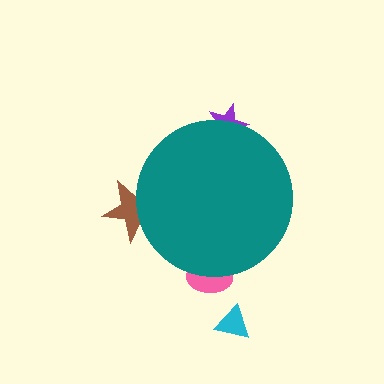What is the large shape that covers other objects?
A teal circle.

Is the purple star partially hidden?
Yes, the purple star is partially hidden behind the teal circle.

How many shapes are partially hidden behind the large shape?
3 shapes are partially hidden.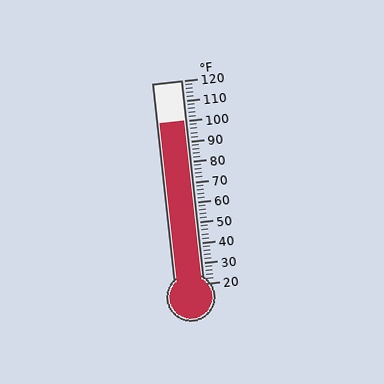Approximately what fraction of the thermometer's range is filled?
The thermometer is filled to approximately 80% of its range.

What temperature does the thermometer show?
The thermometer shows approximately 100°F.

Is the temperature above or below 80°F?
The temperature is above 80°F.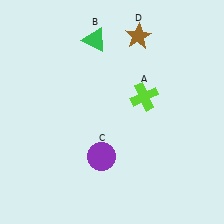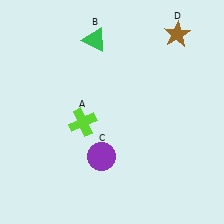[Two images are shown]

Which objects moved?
The objects that moved are: the lime cross (A), the brown star (D).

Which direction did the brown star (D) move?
The brown star (D) moved right.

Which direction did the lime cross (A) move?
The lime cross (A) moved left.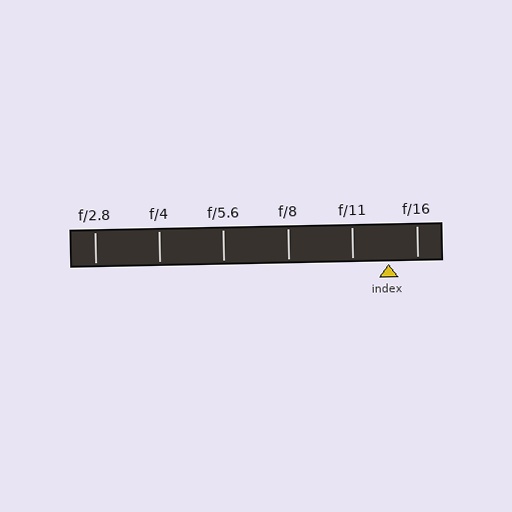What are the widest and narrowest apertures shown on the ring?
The widest aperture shown is f/2.8 and the narrowest is f/16.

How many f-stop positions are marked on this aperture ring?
There are 6 f-stop positions marked.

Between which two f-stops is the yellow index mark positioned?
The index mark is between f/11 and f/16.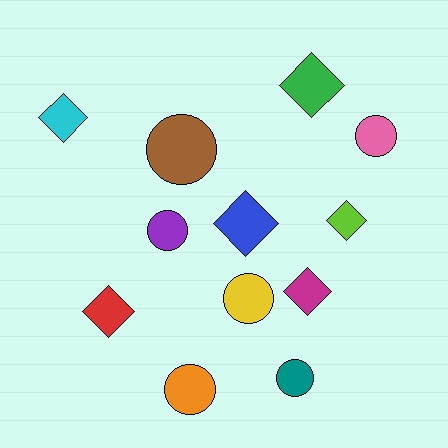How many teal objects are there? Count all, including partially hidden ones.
There is 1 teal object.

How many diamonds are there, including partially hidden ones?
There are 6 diamonds.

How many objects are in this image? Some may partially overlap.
There are 12 objects.